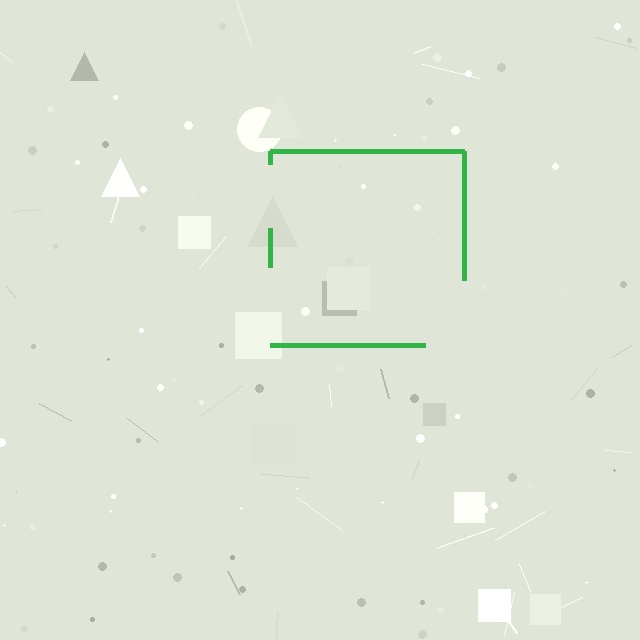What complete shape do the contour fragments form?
The contour fragments form a square.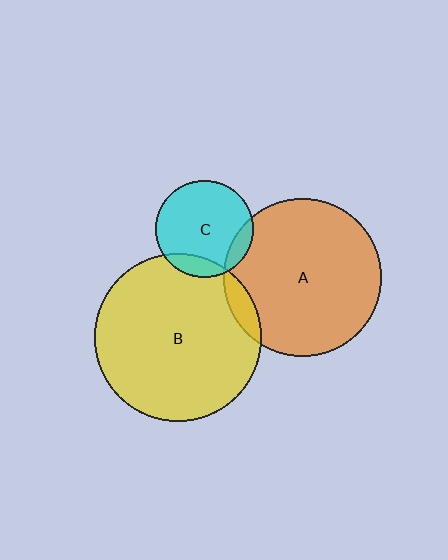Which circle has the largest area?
Circle B (yellow).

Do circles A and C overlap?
Yes.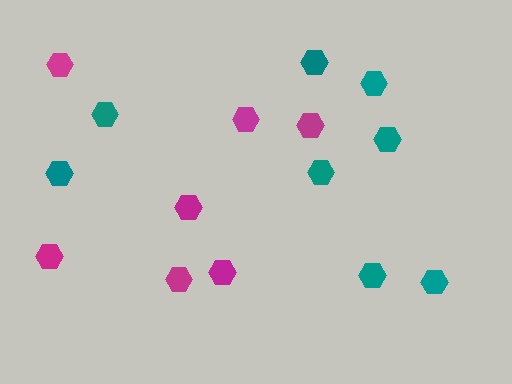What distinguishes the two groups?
There are 2 groups: one group of teal hexagons (8) and one group of magenta hexagons (7).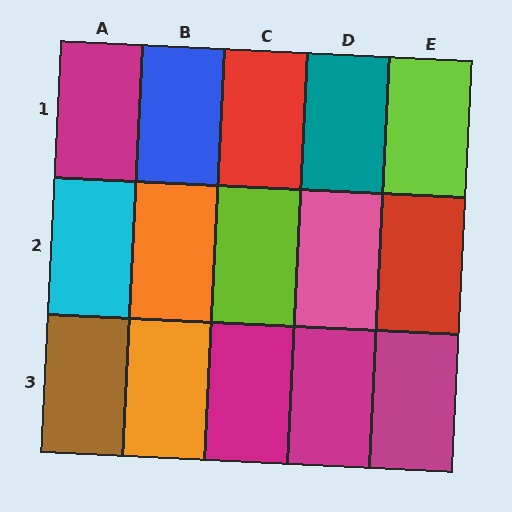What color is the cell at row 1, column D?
Teal.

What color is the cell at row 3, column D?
Magenta.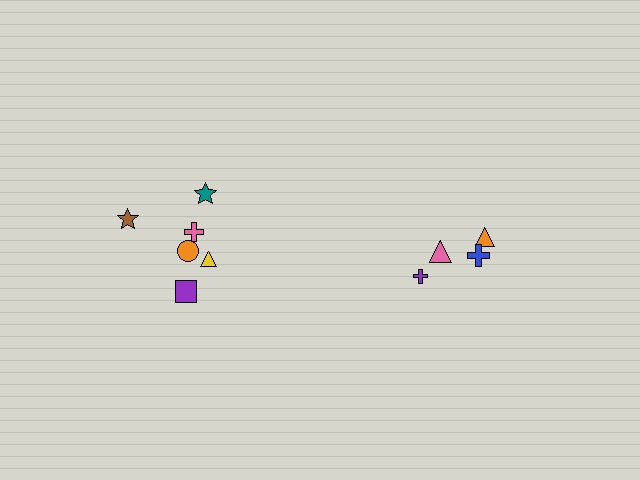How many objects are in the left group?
There are 6 objects.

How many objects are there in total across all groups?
There are 10 objects.